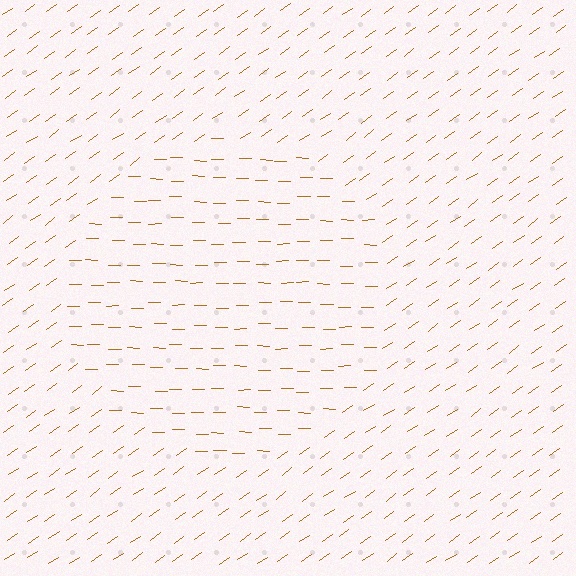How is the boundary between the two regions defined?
The boundary is defined purely by a change in line orientation (approximately 36 degrees difference). All lines are the same color and thickness.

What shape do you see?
I see a circle.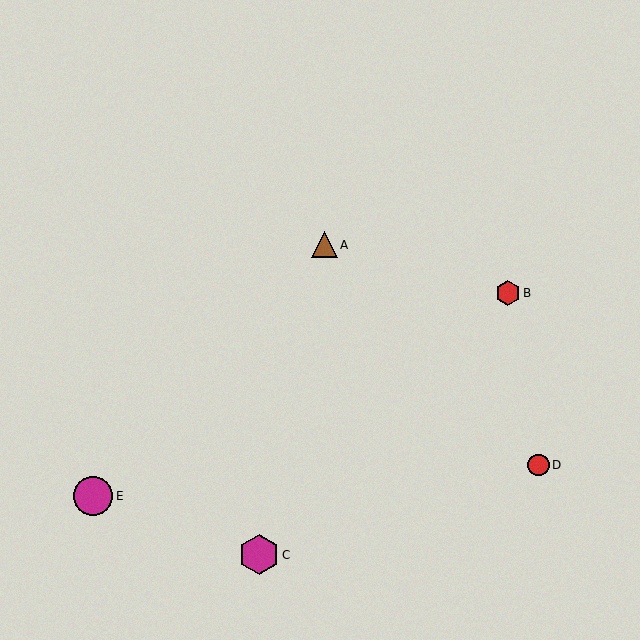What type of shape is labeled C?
Shape C is a magenta hexagon.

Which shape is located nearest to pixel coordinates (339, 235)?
The brown triangle (labeled A) at (325, 245) is nearest to that location.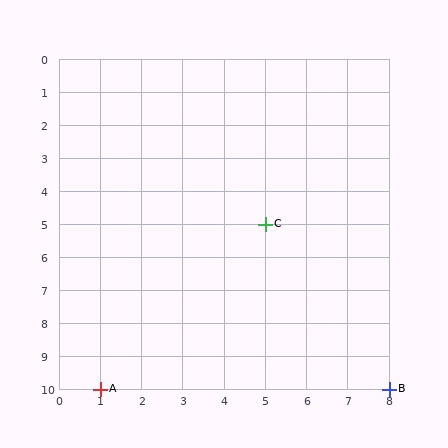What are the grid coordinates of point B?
Point B is at grid coordinates (8, 10).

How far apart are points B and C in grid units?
Points B and C are 3 columns and 5 rows apart (about 5.8 grid units diagonally).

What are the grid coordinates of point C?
Point C is at grid coordinates (5, 5).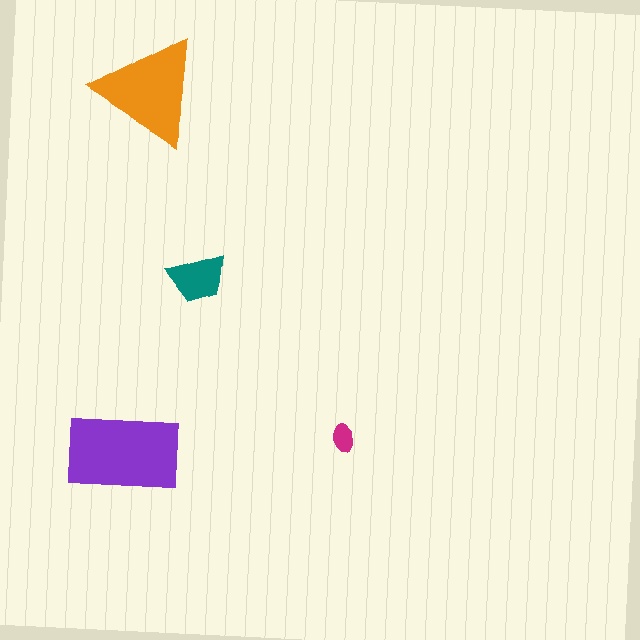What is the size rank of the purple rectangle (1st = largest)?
1st.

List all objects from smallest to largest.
The magenta ellipse, the teal trapezoid, the orange triangle, the purple rectangle.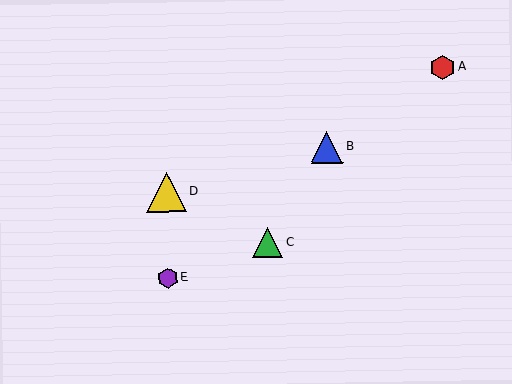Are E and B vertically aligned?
No, E is at x≈168 and B is at x≈327.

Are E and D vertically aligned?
Yes, both are at x≈168.